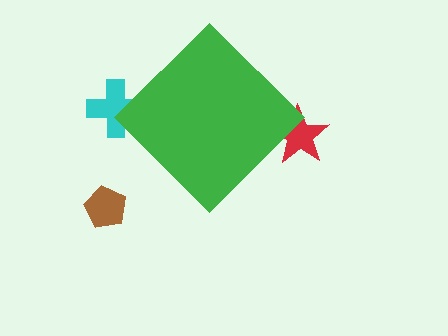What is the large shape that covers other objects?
A green diamond.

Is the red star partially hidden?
Yes, the red star is partially hidden behind the green diamond.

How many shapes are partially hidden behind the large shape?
2 shapes are partially hidden.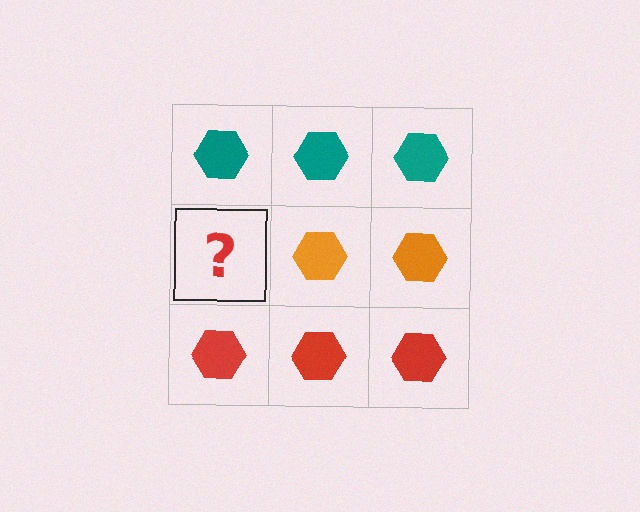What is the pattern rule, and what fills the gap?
The rule is that each row has a consistent color. The gap should be filled with an orange hexagon.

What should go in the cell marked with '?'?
The missing cell should contain an orange hexagon.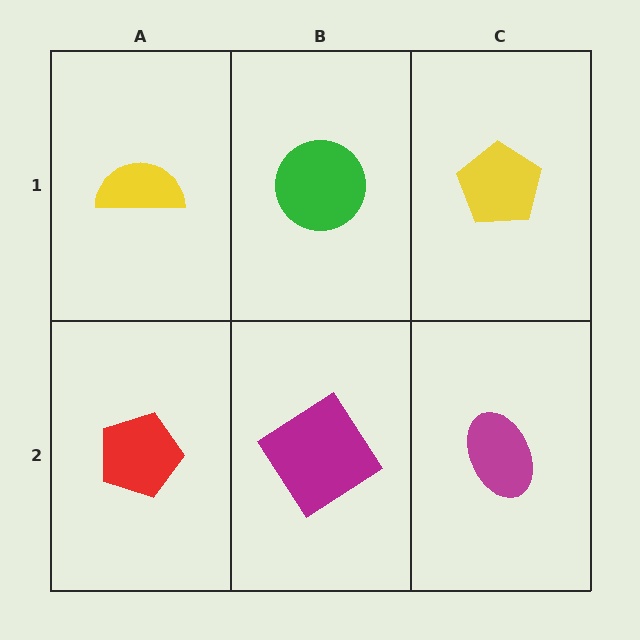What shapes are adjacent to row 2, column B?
A green circle (row 1, column B), a red pentagon (row 2, column A), a magenta ellipse (row 2, column C).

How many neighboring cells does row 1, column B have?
3.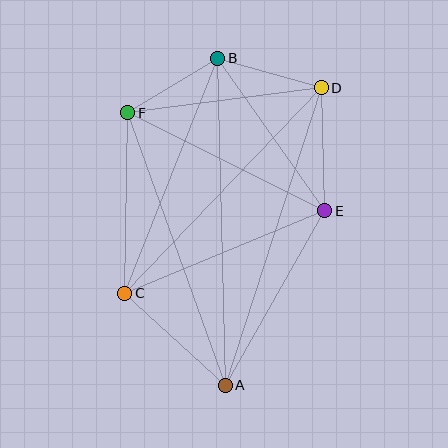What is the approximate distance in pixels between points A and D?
The distance between A and D is approximately 312 pixels.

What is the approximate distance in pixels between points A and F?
The distance between A and F is approximately 289 pixels.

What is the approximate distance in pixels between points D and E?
The distance between D and E is approximately 123 pixels.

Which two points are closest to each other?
Points B and F are closest to each other.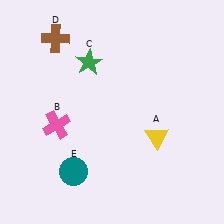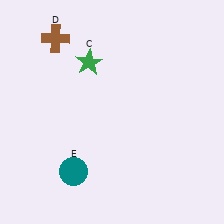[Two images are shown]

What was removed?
The pink cross (B), the yellow triangle (A) were removed in Image 2.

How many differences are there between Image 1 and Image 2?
There are 2 differences between the two images.